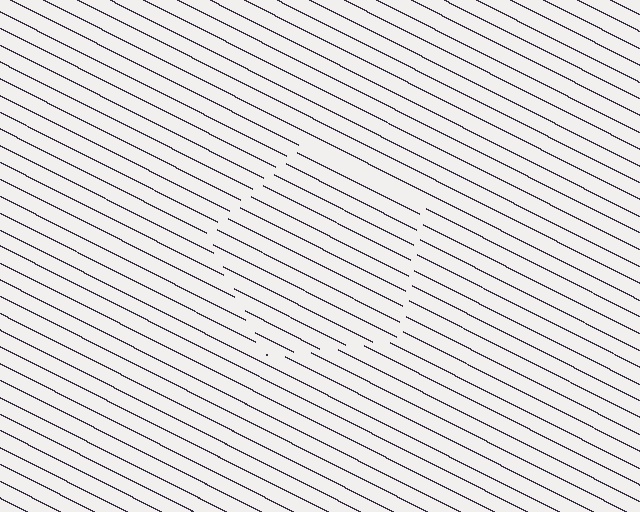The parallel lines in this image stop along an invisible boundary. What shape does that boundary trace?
An illusory pentagon. The interior of the shape contains the same grating, shifted by half a period — the contour is defined by the phase discontinuity where line-ends from the inner and outer gratings abut.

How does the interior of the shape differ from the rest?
The interior of the shape contains the same grating, shifted by half a period — the contour is defined by the phase discontinuity where line-ends from the inner and outer gratings abut.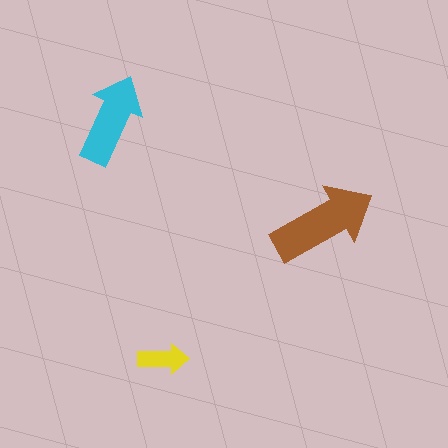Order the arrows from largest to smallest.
the brown one, the cyan one, the yellow one.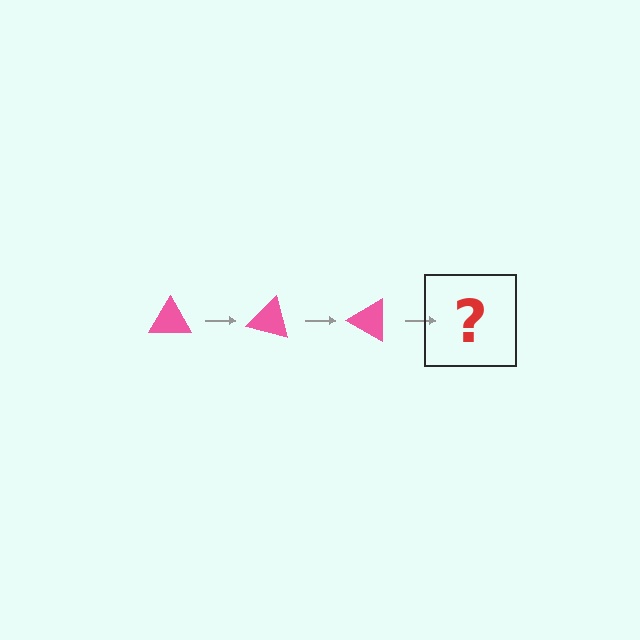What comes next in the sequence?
The next element should be a pink triangle rotated 45 degrees.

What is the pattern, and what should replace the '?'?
The pattern is that the triangle rotates 15 degrees each step. The '?' should be a pink triangle rotated 45 degrees.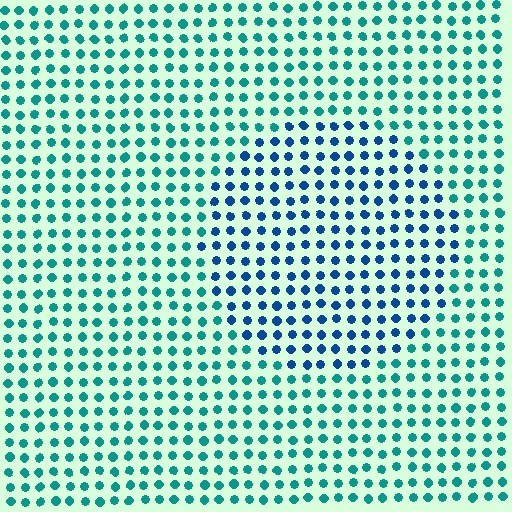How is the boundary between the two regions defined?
The boundary is defined purely by a slight shift in hue (about 40 degrees). Spacing, size, and orientation are identical on both sides.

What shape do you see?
I see a circle.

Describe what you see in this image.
The image is filled with small teal elements in a uniform arrangement. A circle-shaped region is visible where the elements are tinted to a slightly different hue, forming a subtle color boundary.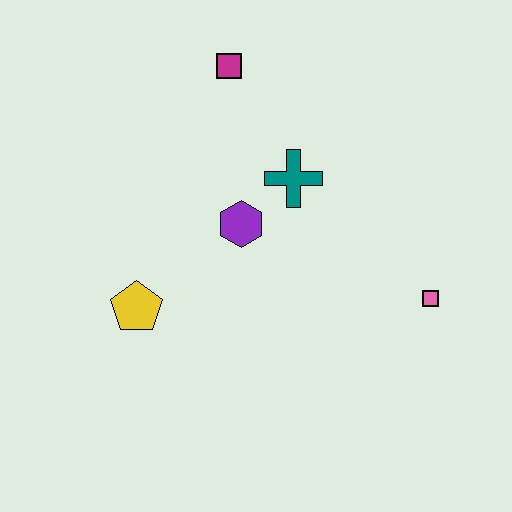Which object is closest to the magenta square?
The teal cross is closest to the magenta square.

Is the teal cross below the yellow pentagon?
No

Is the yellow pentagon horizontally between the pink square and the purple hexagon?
No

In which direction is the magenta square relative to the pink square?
The magenta square is above the pink square.